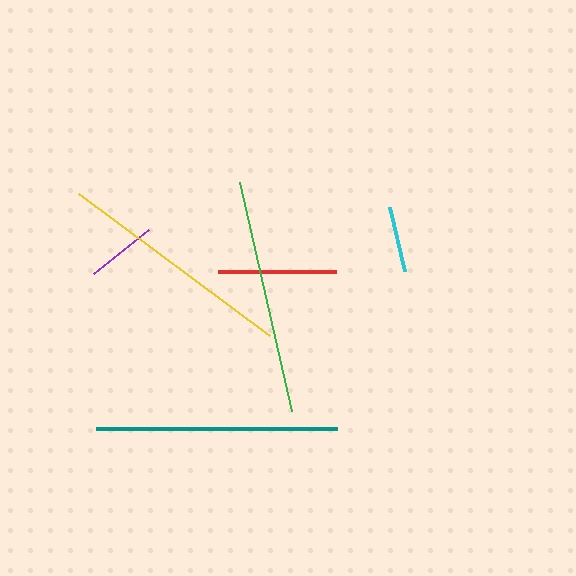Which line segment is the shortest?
The cyan line is the shortest at approximately 66 pixels.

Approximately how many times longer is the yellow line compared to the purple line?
The yellow line is approximately 3.4 times the length of the purple line.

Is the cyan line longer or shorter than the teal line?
The teal line is longer than the cyan line.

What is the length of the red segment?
The red segment is approximately 118 pixels long.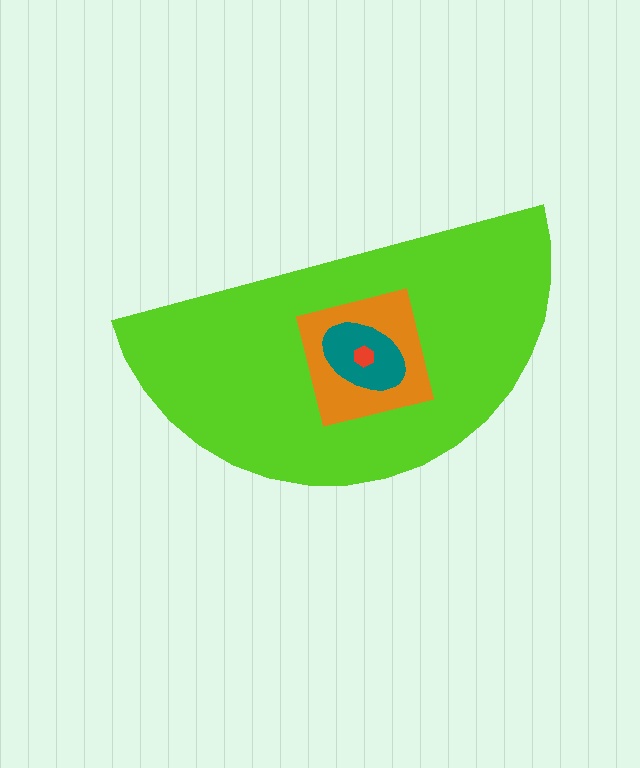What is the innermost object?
The red hexagon.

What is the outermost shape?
The lime semicircle.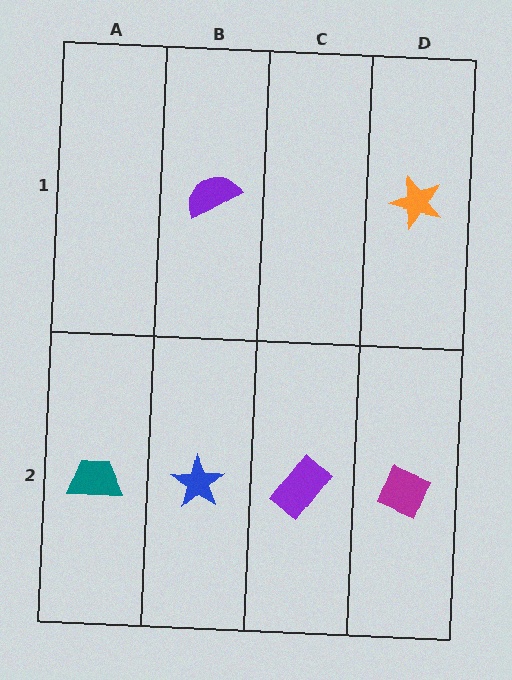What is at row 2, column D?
A magenta diamond.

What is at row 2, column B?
A blue star.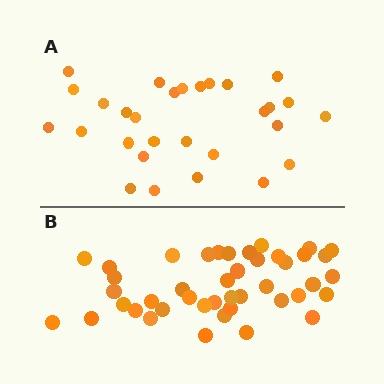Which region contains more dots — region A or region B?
Region B (the bottom region) has more dots.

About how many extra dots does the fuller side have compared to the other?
Region B has approximately 15 more dots than region A.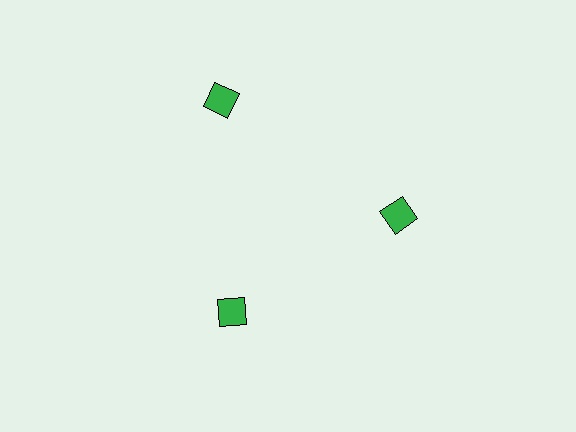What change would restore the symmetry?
The symmetry would be restored by moving it inward, back onto the ring so that all 3 squares sit at equal angles and equal distance from the center.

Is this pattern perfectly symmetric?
No. The 3 green squares are arranged in a ring, but one element near the 11 o'clock position is pushed outward from the center, breaking the 3-fold rotational symmetry.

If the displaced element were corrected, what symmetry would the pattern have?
It would have 3-fold rotational symmetry — the pattern would map onto itself every 120 degrees.